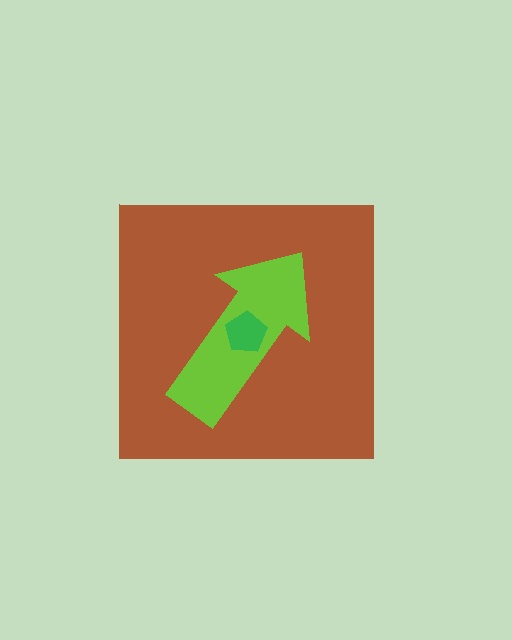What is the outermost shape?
The brown square.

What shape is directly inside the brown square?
The lime arrow.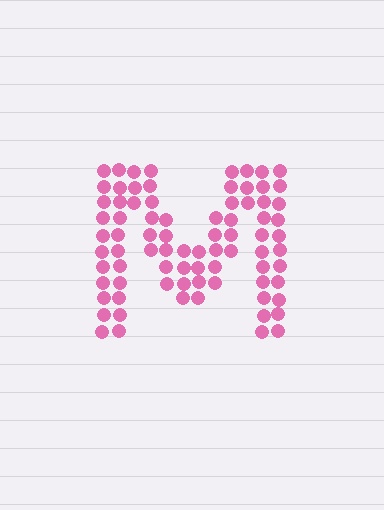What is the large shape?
The large shape is the letter M.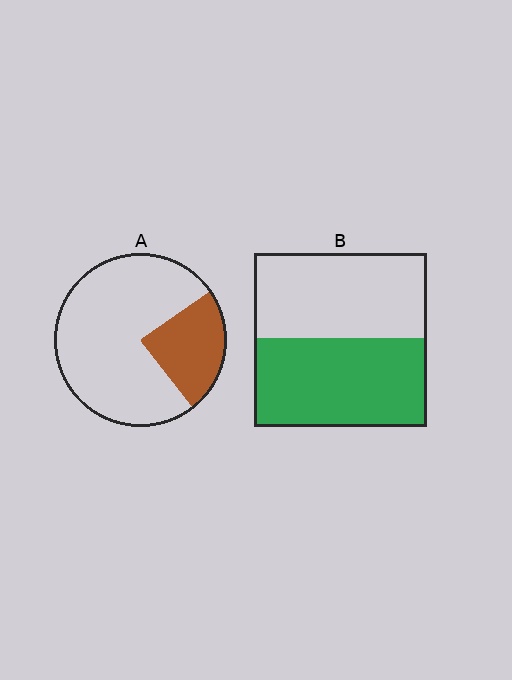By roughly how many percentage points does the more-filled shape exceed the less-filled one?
By roughly 25 percentage points (B over A).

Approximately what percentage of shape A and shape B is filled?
A is approximately 25% and B is approximately 50%.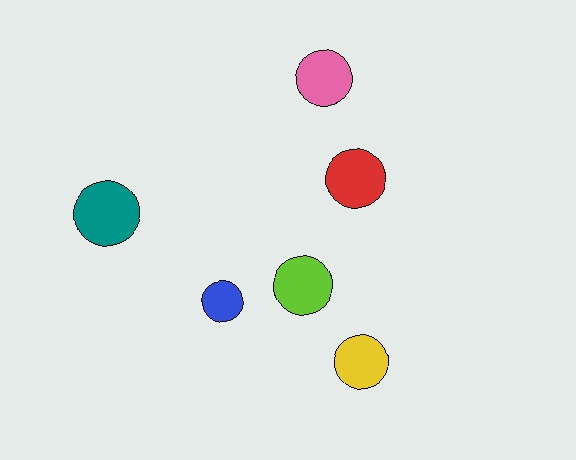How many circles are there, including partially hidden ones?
There are 6 circles.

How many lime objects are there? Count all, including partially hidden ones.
There is 1 lime object.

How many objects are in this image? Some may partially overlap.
There are 6 objects.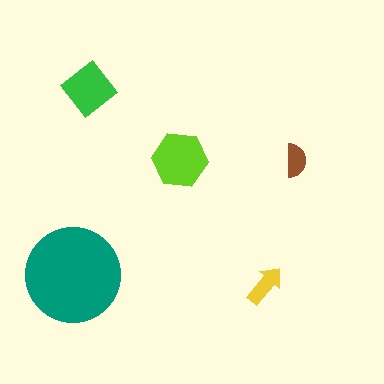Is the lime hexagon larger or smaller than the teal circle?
Smaller.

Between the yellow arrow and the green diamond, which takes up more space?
The green diamond.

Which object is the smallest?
The brown semicircle.